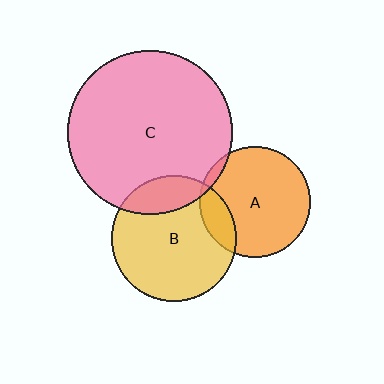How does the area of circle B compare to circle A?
Approximately 1.3 times.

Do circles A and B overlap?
Yes.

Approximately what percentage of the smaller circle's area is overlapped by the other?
Approximately 15%.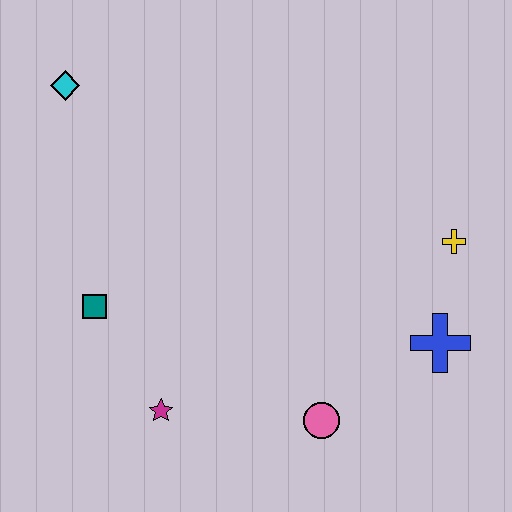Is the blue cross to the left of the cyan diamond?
No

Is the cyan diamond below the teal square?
No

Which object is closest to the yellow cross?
The blue cross is closest to the yellow cross.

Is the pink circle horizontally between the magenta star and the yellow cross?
Yes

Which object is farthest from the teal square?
The yellow cross is farthest from the teal square.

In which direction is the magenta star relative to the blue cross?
The magenta star is to the left of the blue cross.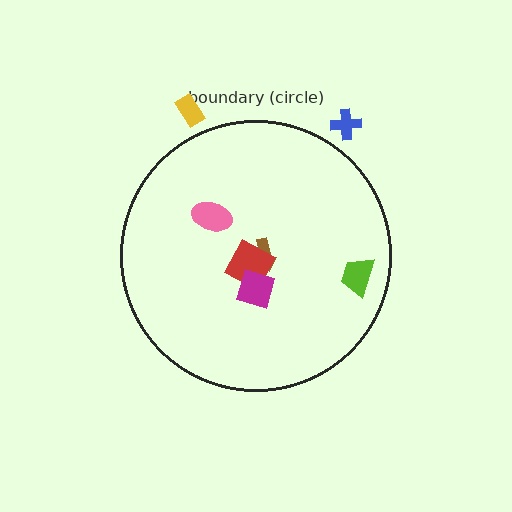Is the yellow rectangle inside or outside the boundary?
Outside.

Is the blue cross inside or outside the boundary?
Outside.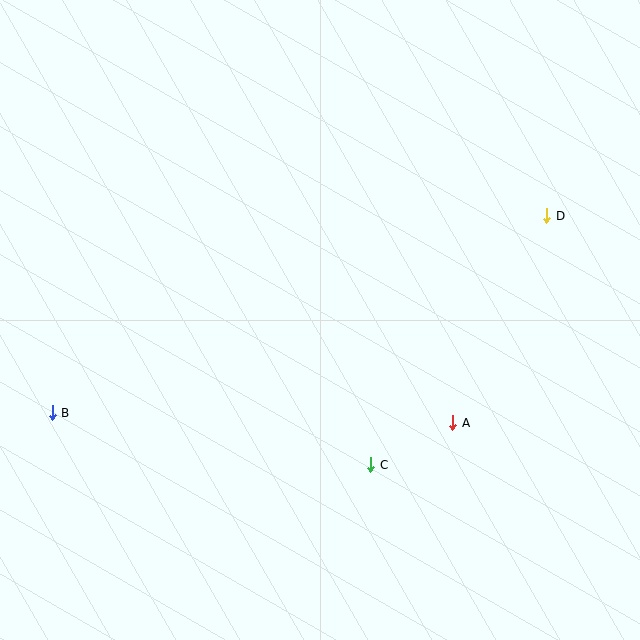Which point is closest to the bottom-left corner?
Point B is closest to the bottom-left corner.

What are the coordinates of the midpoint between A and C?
The midpoint between A and C is at (412, 444).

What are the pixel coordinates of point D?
Point D is at (547, 216).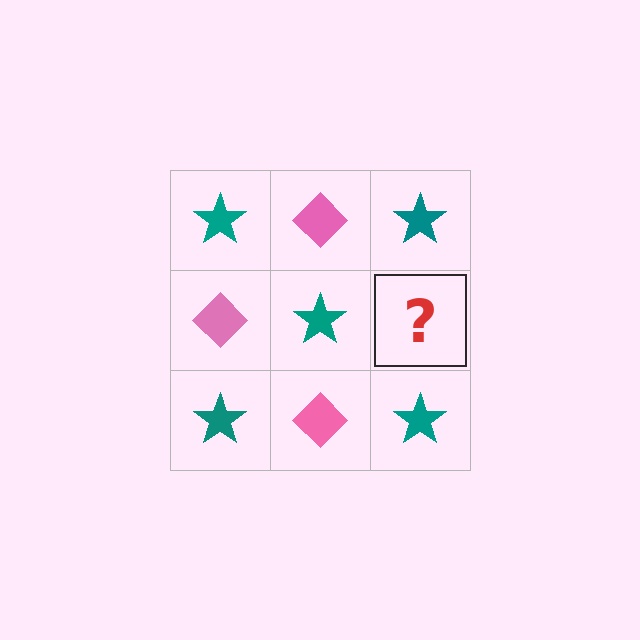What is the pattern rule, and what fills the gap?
The rule is that it alternates teal star and pink diamond in a checkerboard pattern. The gap should be filled with a pink diamond.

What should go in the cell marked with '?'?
The missing cell should contain a pink diamond.